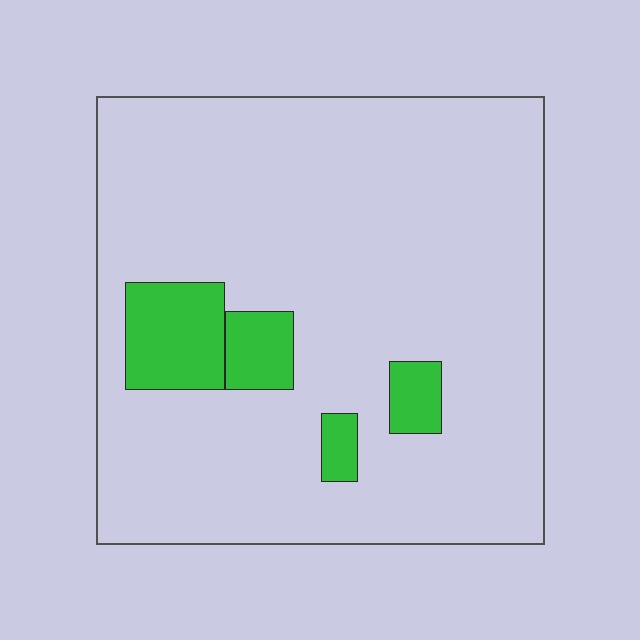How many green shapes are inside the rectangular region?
4.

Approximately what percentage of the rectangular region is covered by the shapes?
Approximately 10%.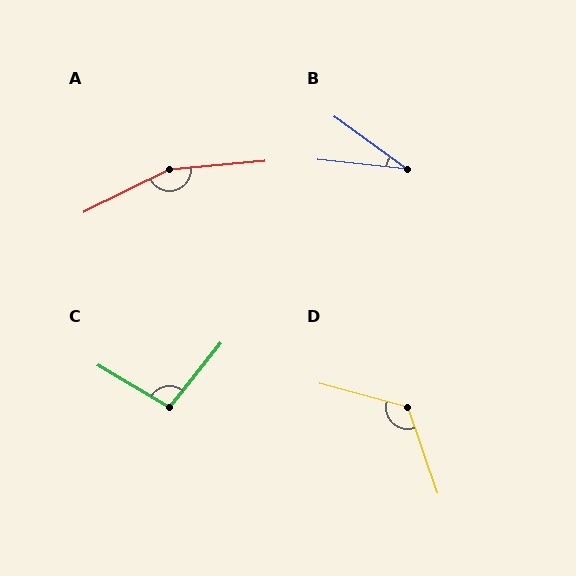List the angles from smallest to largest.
B (30°), C (98°), D (124°), A (159°).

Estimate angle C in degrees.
Approximately 98 degrees.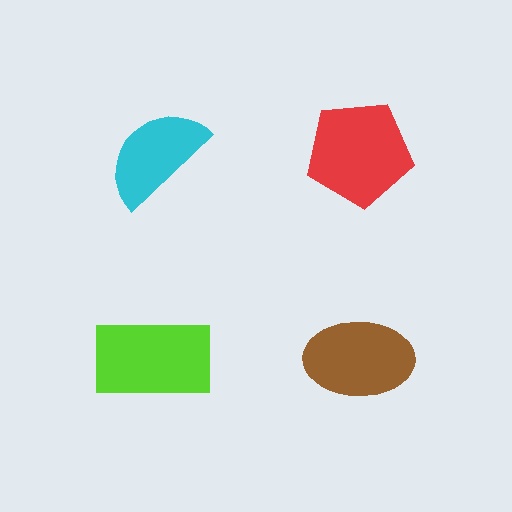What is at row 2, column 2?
A brown ellipse.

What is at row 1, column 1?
A cyan semicircle.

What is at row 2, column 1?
A lime rectangle.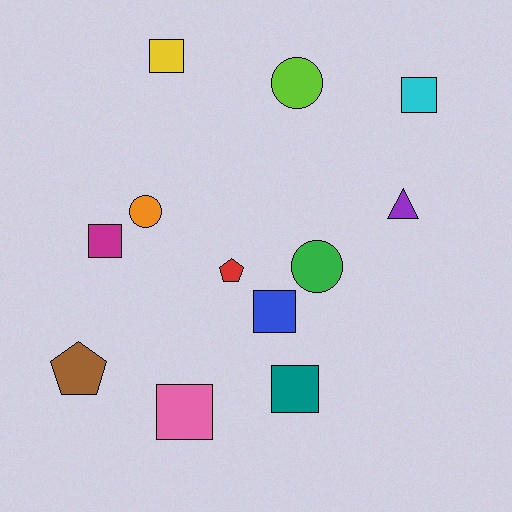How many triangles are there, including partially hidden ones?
There is 1 triangle.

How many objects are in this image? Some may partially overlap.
There are 12 objects.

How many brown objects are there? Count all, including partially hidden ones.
There is 1 brown object.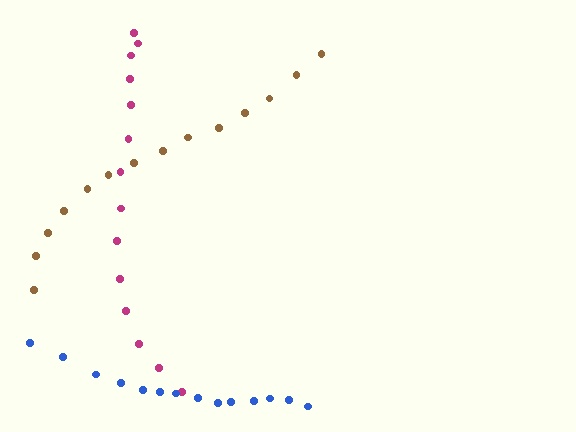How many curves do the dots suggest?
There are 3 distinct paths.